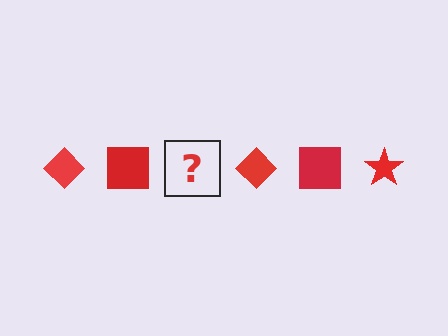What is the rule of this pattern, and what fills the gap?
The rule is that the pattern cycles through diamond, square, star shapes in red. The gap should be filled with a red star.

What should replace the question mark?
The question mark should be replaced with a red star.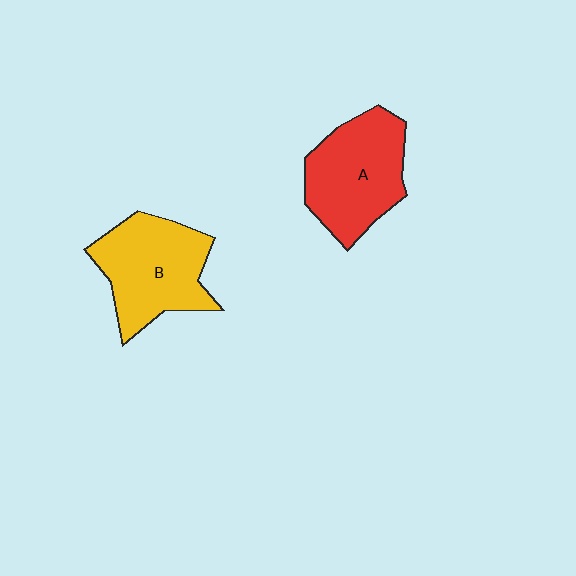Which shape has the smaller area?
Shape A (red).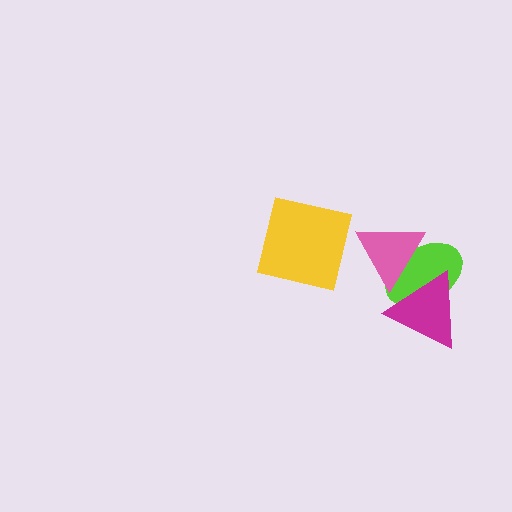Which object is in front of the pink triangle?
The magenta triangle is in front of the pink triangle.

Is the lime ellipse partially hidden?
Yes, it is partially covered by another shape.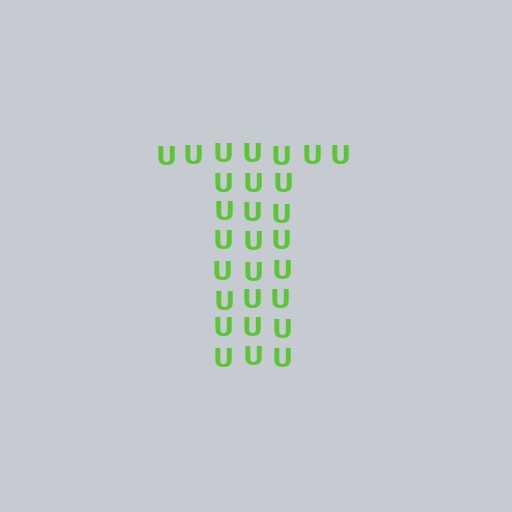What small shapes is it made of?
It is made of small letter U's.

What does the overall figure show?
The overall figure shows the letter T.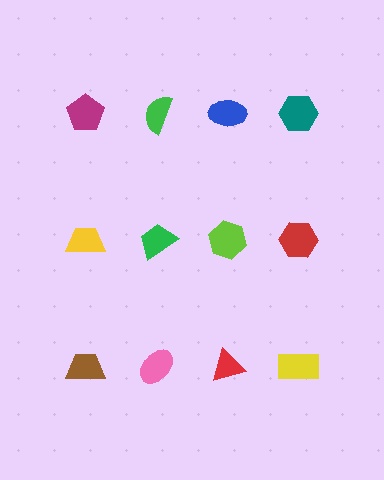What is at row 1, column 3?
A blue ellipse.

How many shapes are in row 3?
4 shapes.